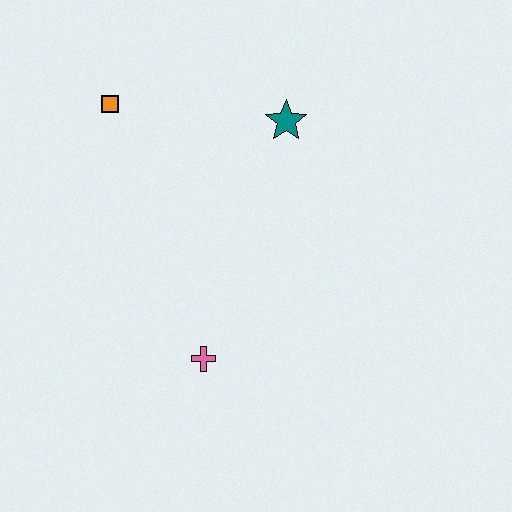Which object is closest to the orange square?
The teal star is closest to the orange square.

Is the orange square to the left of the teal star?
Yes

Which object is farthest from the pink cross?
The orange square is farthest from the pink cross.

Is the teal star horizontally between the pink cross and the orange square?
No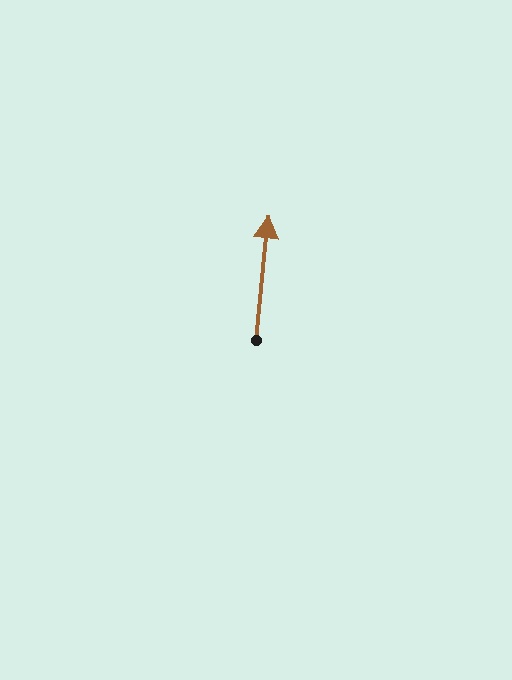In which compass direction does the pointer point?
North.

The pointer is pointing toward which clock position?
Roughly 12 o'clock.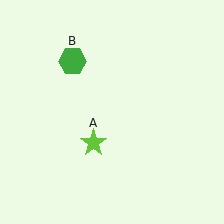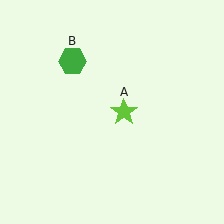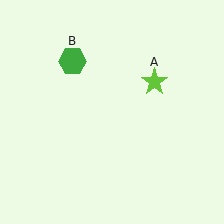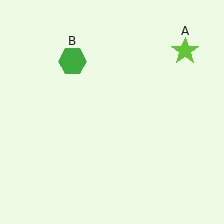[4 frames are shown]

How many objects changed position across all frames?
1 object changed position: lime star (object A).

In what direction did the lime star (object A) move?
The lime star (object A) moved up and to the right.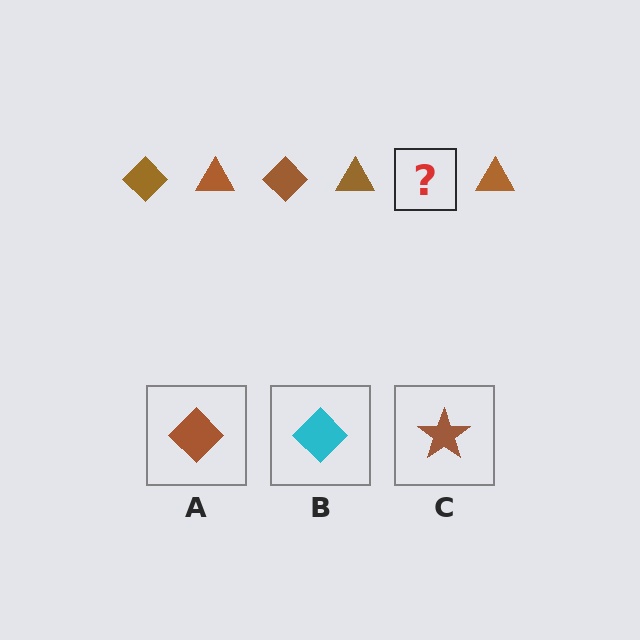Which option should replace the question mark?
Option A.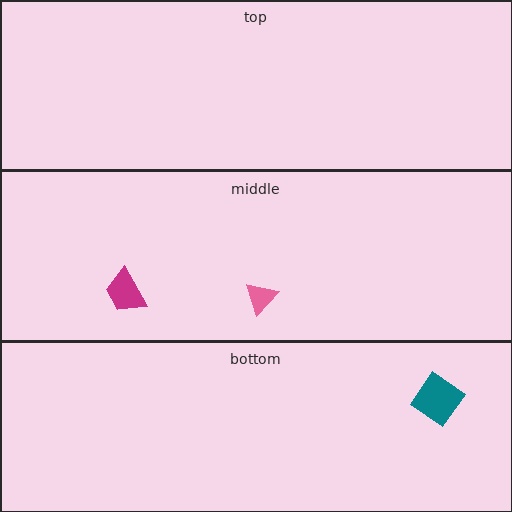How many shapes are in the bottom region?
1.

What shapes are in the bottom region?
The teal diamond.